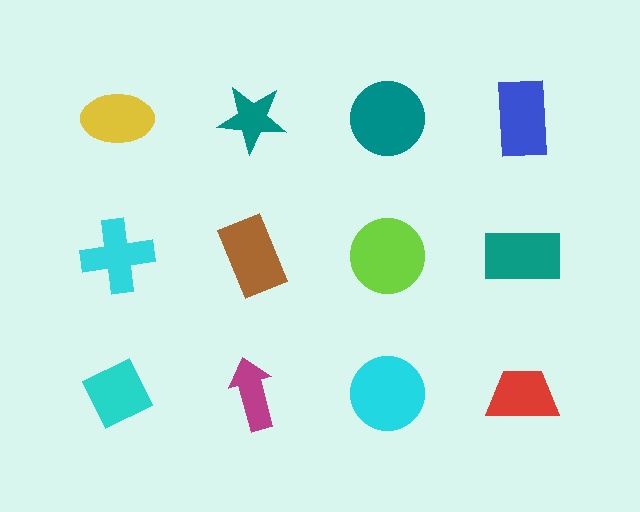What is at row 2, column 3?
A lime circle.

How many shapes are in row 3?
4 shapes.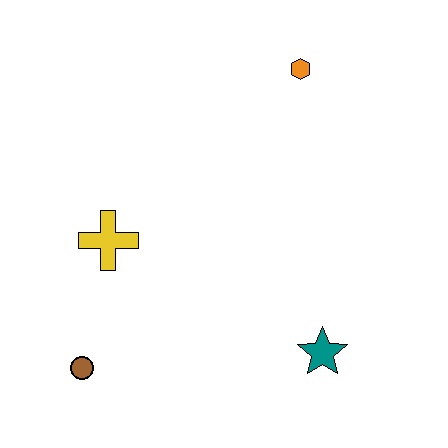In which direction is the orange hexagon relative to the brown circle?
The orange hexagon is above the brown circle.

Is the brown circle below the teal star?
Yes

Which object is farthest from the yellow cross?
The orange hexagon is farthest from the yellow cross.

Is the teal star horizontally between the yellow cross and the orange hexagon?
No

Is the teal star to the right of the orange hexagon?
Yes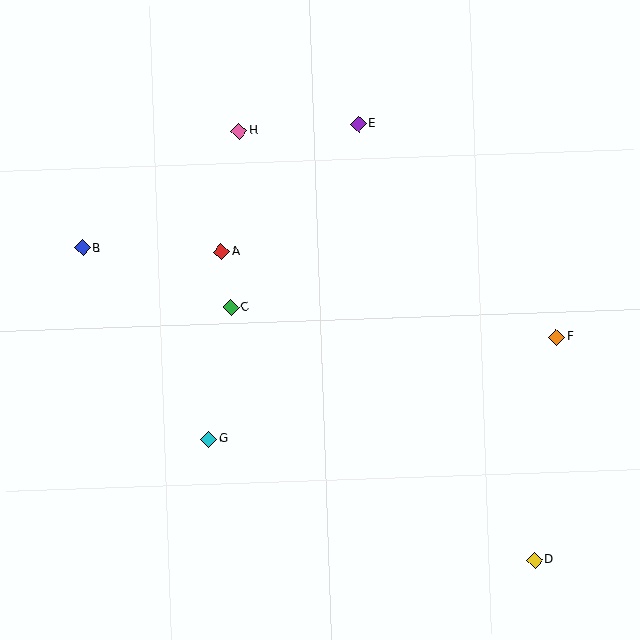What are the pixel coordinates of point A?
Point A is at (222, 251).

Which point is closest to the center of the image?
Point C at (231, 307) is closest to the center.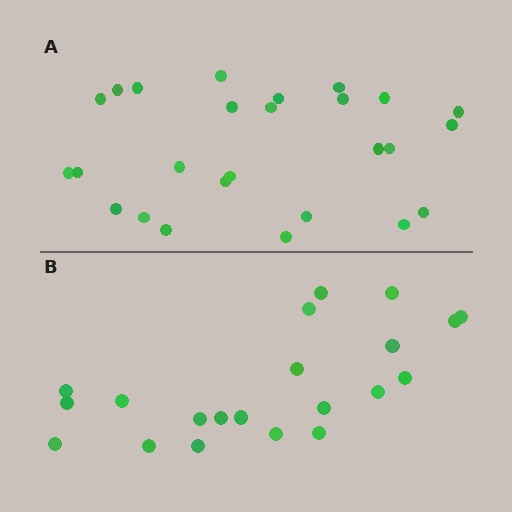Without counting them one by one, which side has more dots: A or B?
Region A (the top region) has more dots.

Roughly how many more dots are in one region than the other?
Region A has about 5 more dots than region B.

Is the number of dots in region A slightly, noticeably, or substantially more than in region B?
Region A has only slightly more — the two regions are fairly close. The ratio is roughly 1.2 to 1.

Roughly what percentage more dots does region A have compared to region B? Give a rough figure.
About 25% more.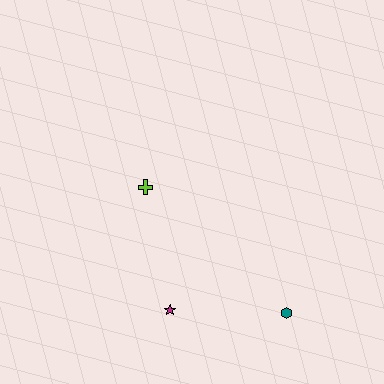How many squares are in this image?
There are no squares.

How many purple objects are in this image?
There are no purple objects.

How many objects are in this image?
There are 3 objects.